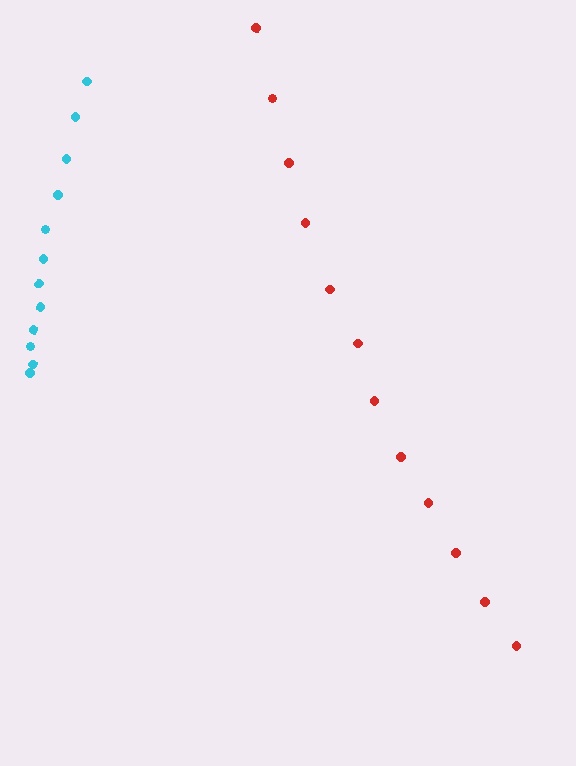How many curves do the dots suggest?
There are 2 distinct paths.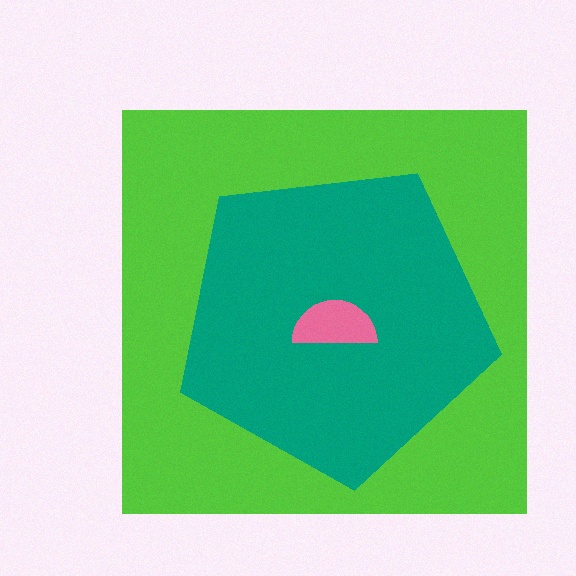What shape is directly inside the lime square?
The teal pentagon.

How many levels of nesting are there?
3.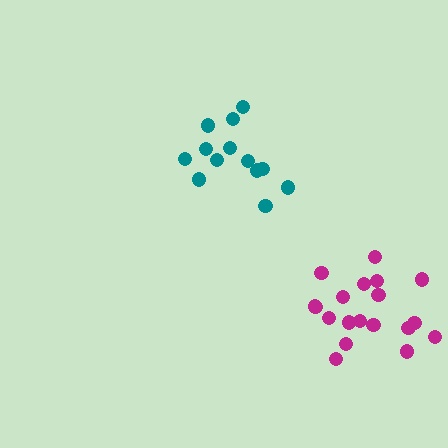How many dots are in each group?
Group 1: 13 dots, Group 2: 19 dots (32 total).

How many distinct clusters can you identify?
There are 2 distinct clusters.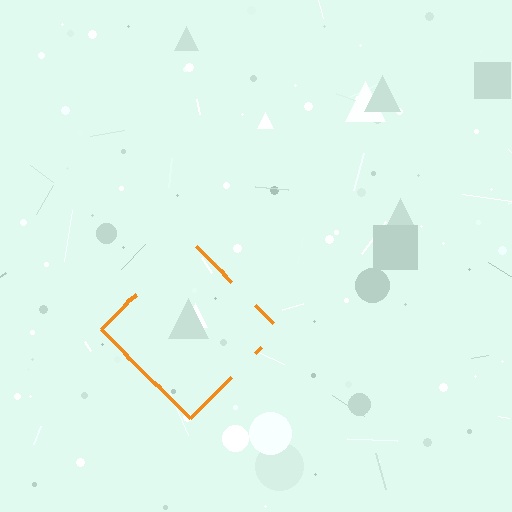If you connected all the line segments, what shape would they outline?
They would outline a diamond.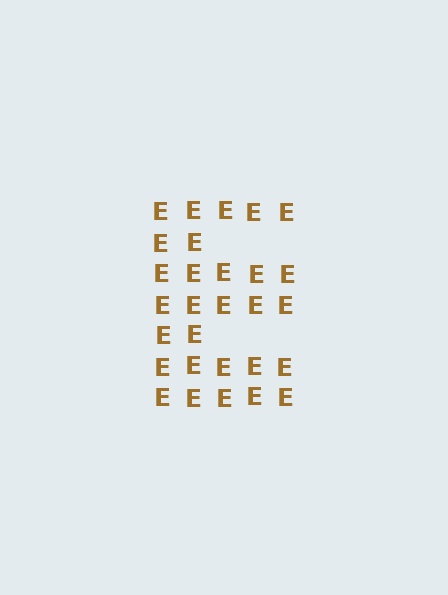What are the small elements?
The small elements are letter E's.